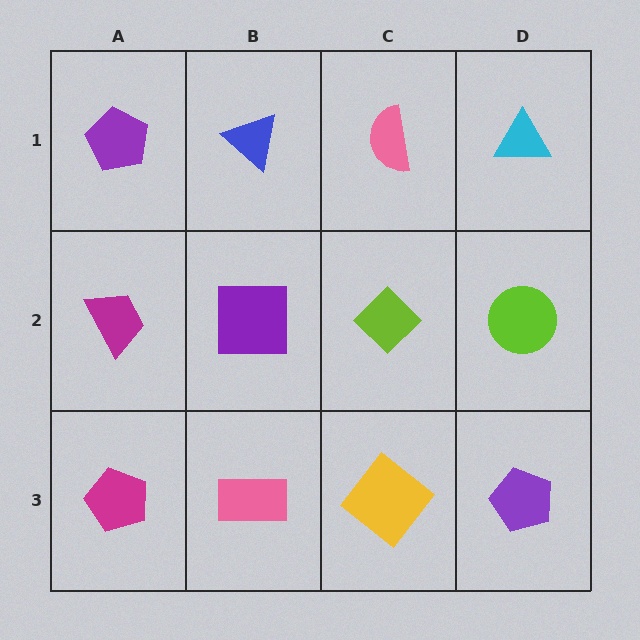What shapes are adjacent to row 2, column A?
A purple pentagon (row 1, column A), a magenta pentagon (row 3, column A), a purple square (row 2, column B).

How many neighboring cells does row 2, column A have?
3.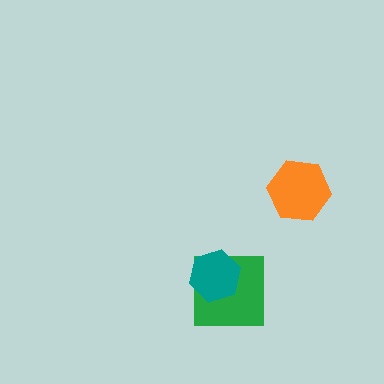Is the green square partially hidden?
Yes, it is partially covered by another shape.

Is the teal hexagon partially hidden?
No, no other shape covers it.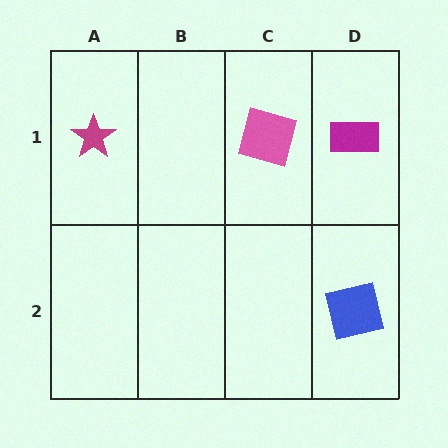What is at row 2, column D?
A blue square.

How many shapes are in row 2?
1 shape.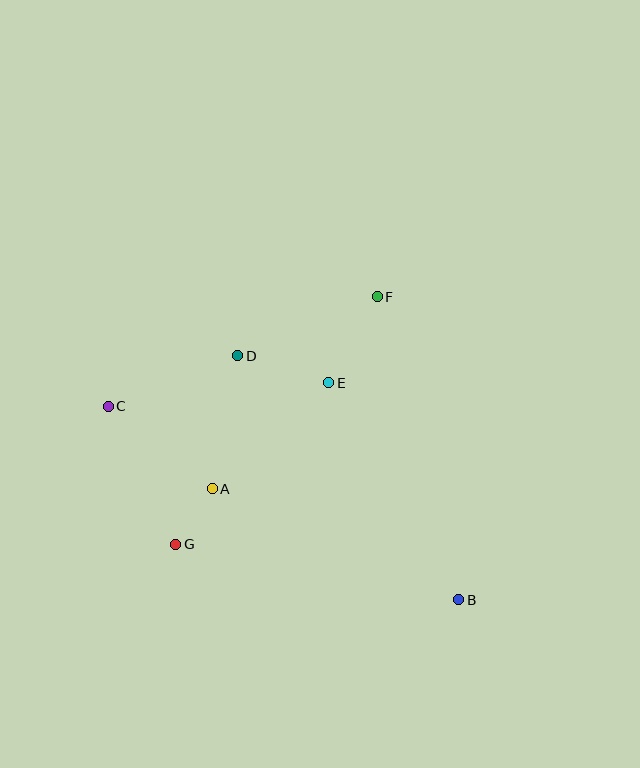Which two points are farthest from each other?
Points B and C are farthest from each other.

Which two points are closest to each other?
Points A and G are closest to each other.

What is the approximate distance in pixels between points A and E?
The distance between A and E is approximately 158 pixels.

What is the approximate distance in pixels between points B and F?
The distance between B and F is approximately 313 pixels.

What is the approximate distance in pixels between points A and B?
The distance between A and B is approximately 270 pixels.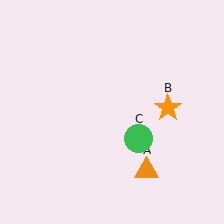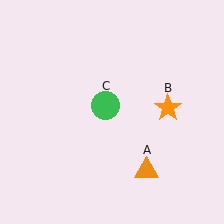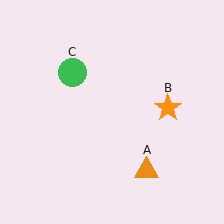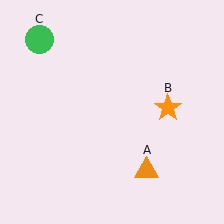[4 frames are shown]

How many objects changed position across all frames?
1 object changed position: green circle (object C).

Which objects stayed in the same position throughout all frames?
Orange triangle (object A) and orange star (object B) remained stationary.